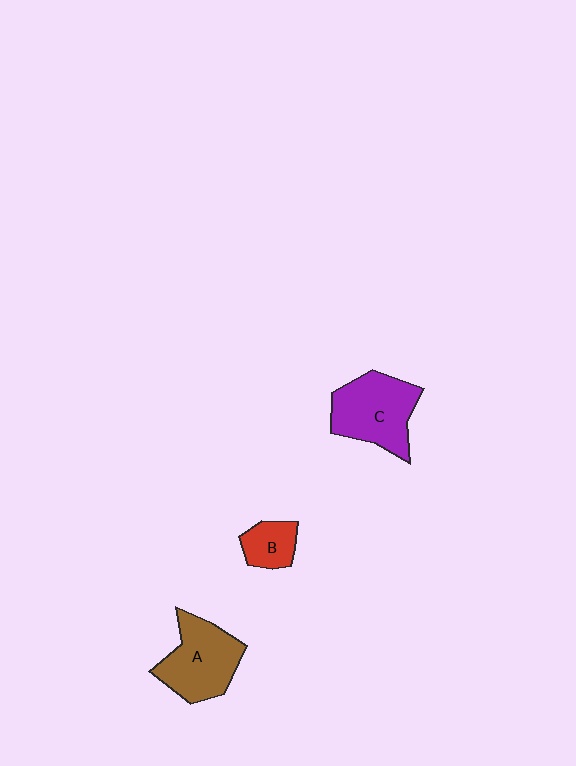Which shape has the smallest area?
Shape B (red).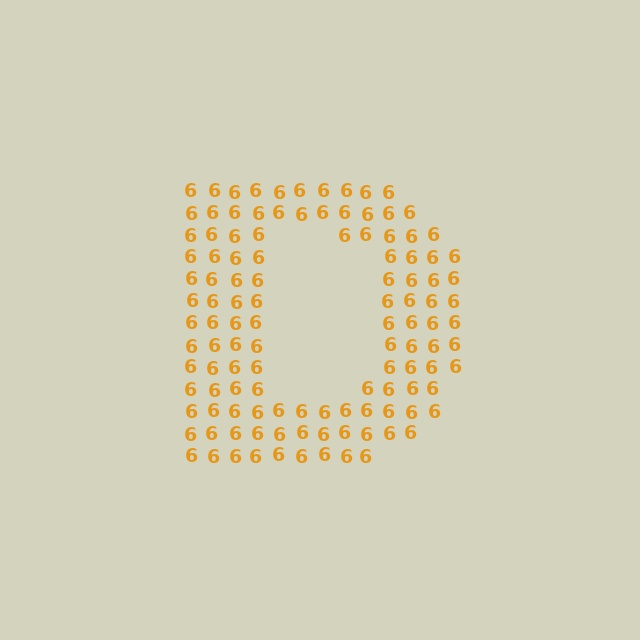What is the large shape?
The large shape is the letter D.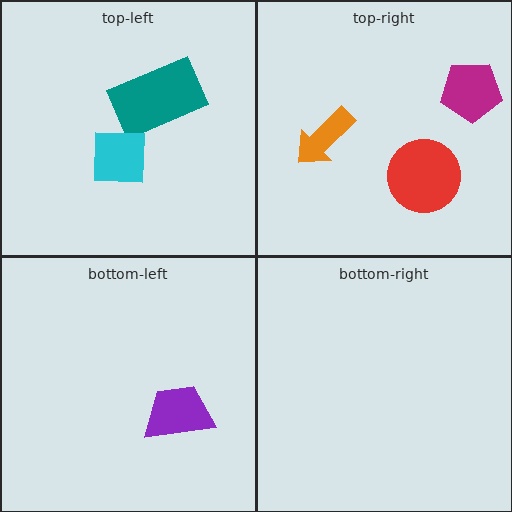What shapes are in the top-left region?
The teal rectangle, the cyan square.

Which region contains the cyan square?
The top-left region.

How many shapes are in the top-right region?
3.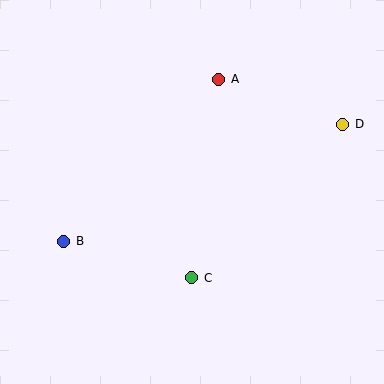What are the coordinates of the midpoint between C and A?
The midpoint between C and A is at (205, 179).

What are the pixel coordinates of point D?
Point D is at (343, 124).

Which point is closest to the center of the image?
Point C at (192, 278) is closest to the center.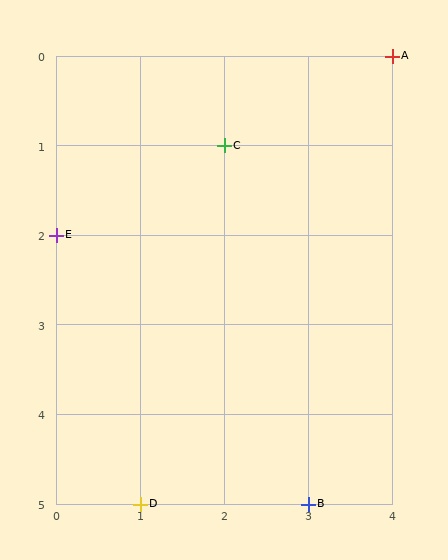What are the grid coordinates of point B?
Point B is at grid coordinates (3, 5).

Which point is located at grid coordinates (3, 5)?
Point B is at (3, 5).